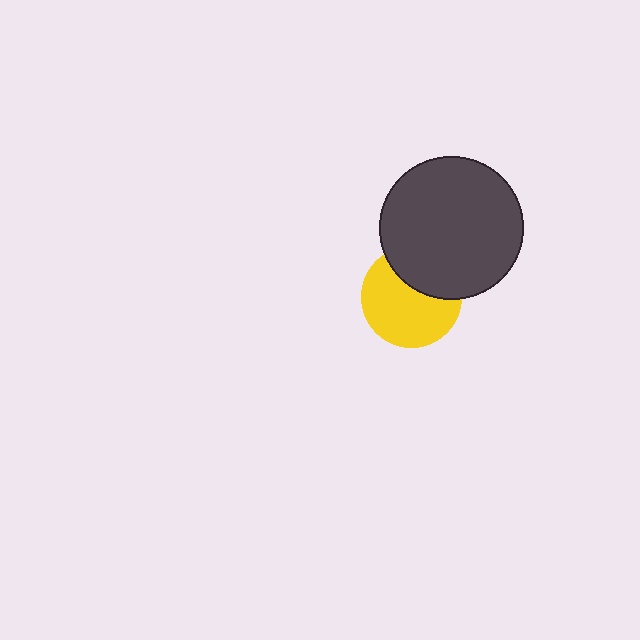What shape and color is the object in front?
The object in front is a dark gray circle.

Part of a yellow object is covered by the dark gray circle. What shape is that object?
It is a circle.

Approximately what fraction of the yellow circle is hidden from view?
Roughly 34% of the yellow circle is hidden behind the dark gray circle.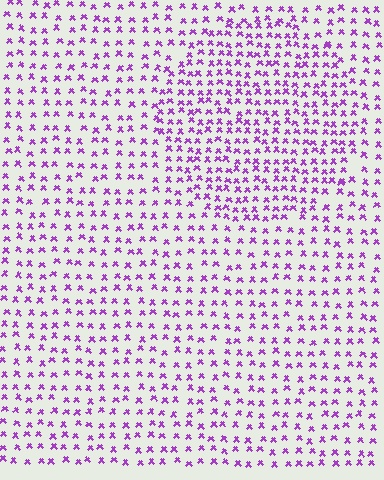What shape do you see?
I see a circle.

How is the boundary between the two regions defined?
The boundary is defined by a change in element density (approximately 1.6x ratio). All elements are the same color, size, and shape.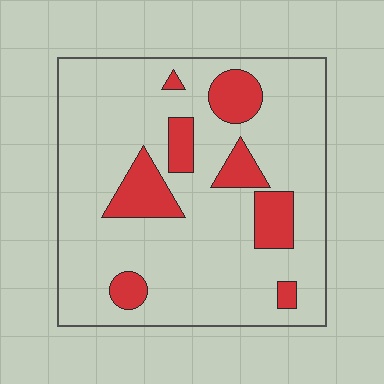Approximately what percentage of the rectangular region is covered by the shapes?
Approximately 20%.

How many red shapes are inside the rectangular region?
8.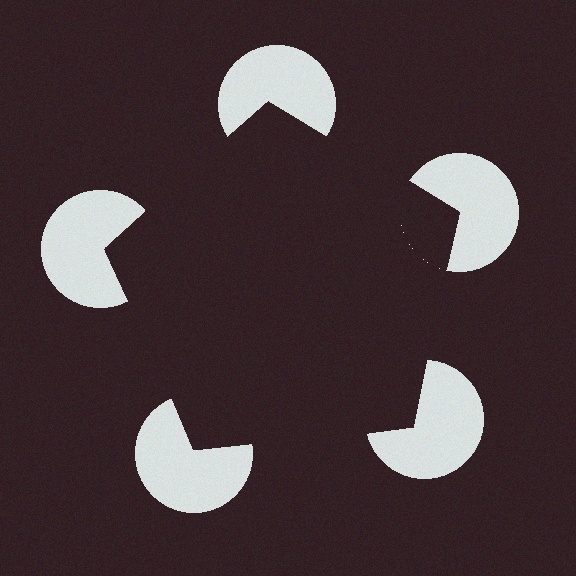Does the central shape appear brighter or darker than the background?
It typically appears slightly darker than the background, even though no actual brightness change is drawn.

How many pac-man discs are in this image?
There are 5 — one at each vertex of the illusory pentagon.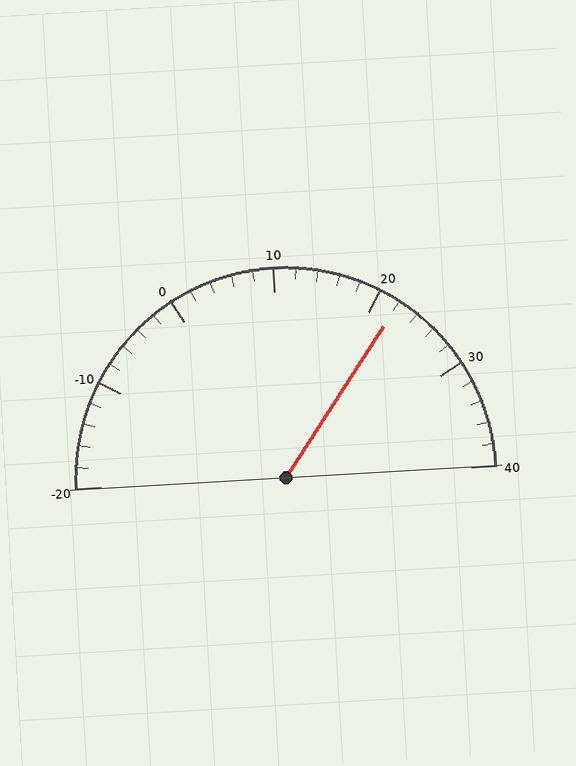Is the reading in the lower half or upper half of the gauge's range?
The reading is in the upper half of the range (-20 to 40).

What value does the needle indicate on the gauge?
The needle indicates approximately 22.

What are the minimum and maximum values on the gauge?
The gauge ranges from -20 to 40.